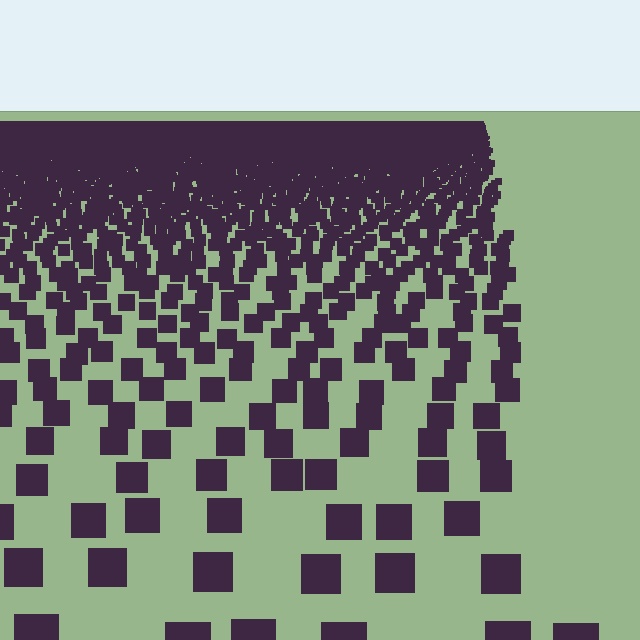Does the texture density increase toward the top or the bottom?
Density increases toward the top.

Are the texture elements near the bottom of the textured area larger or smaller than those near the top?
Larger. Near the bottom, elements are closer to the viewer and appear at a bigger on-screen size.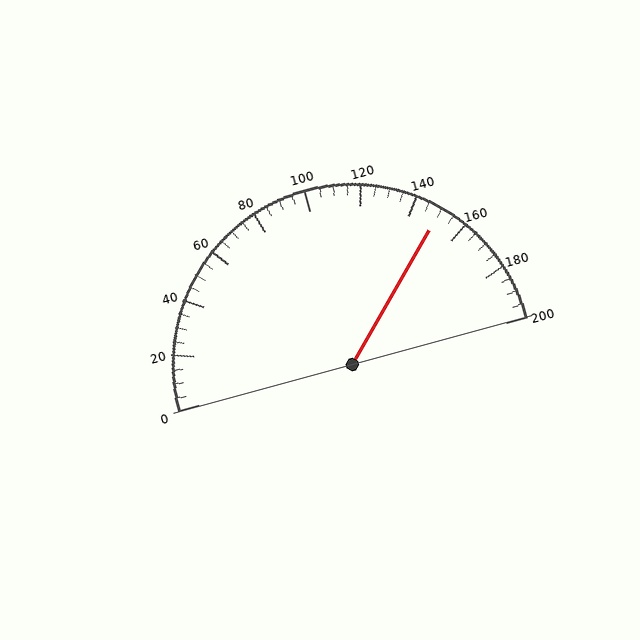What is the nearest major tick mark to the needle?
The nearest major tick mark is 160.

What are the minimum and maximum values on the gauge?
The gauge ranges from 0 to 200.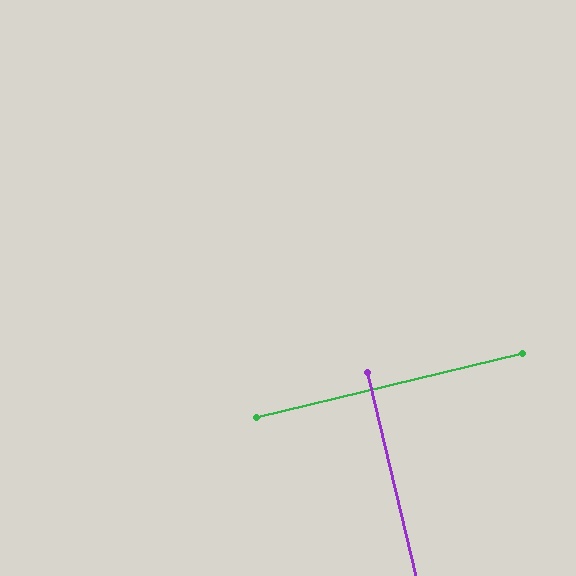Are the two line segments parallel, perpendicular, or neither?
Perpendicular — they meet at approximately 90°.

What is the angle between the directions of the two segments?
Approximately 90 degrees.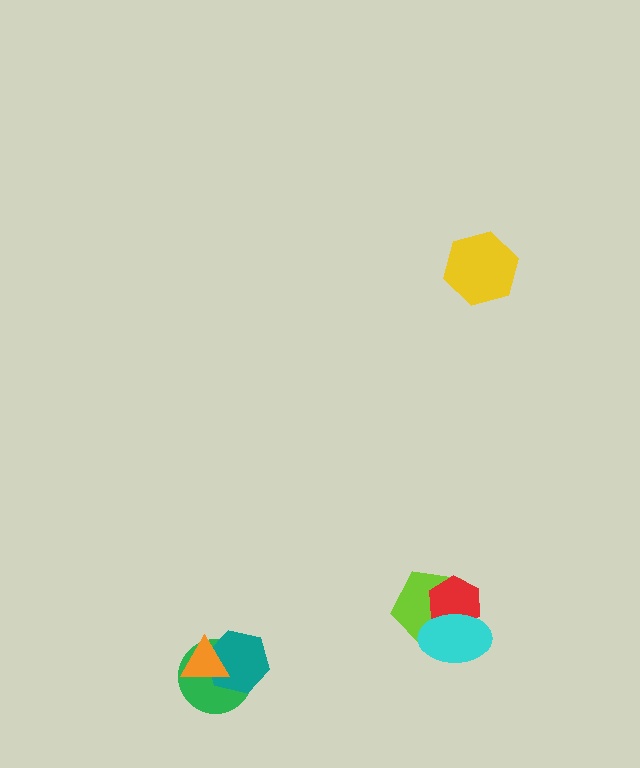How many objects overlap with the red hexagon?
2 objects overlap with the red hexagon.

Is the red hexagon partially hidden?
Yes, it is partially covered by another shape.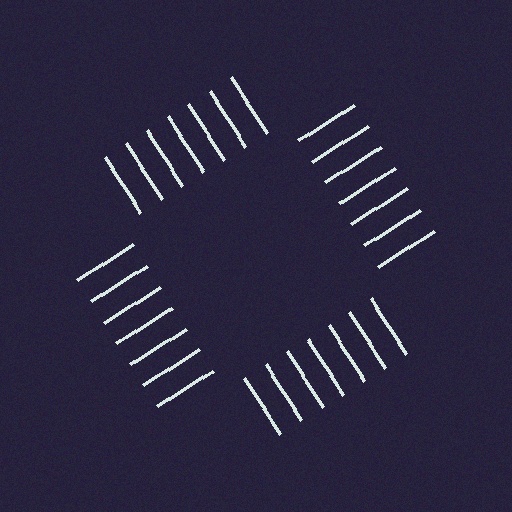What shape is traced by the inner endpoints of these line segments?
An illusory square — the line segments terminate on its edges but no continuous stroke is drawn.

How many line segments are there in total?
28 — 7 along each of the 4 edges.